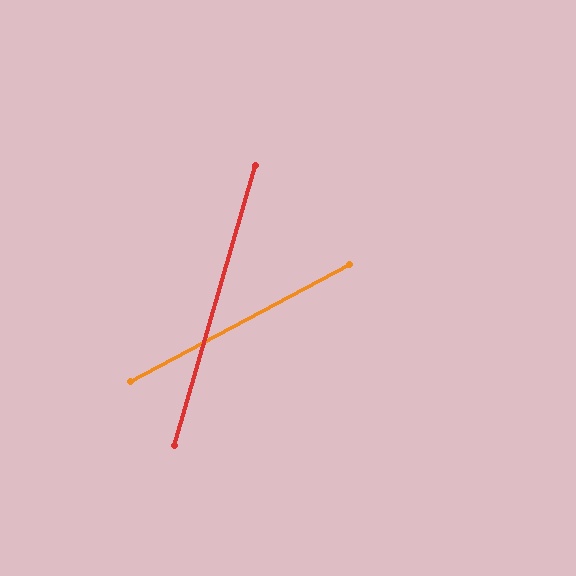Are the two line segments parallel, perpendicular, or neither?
Neither parallel nor perpendicular — they differ by about 46°.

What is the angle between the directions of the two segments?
Approximately 46 degrees.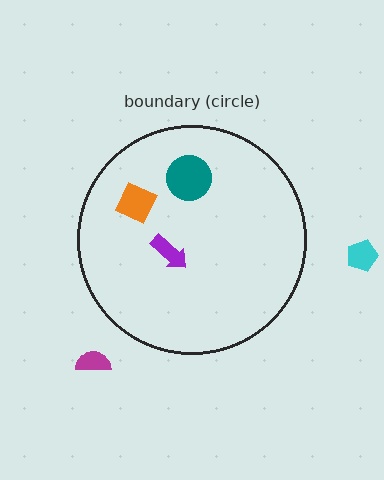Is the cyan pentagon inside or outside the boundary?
Outside.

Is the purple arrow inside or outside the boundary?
Inside.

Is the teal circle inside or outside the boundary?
Inside.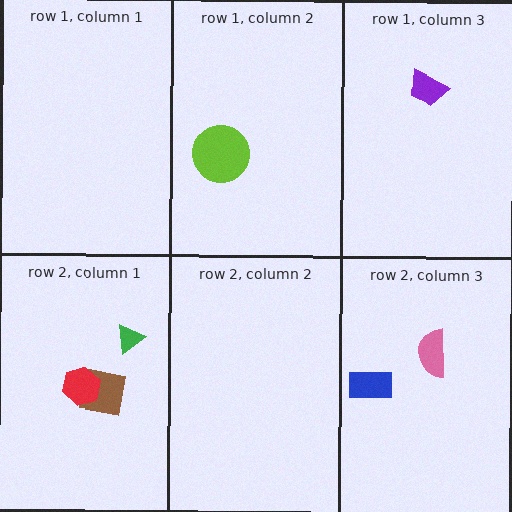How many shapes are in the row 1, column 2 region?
1.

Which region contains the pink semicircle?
The row 2, column 3 region.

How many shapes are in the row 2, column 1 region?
3.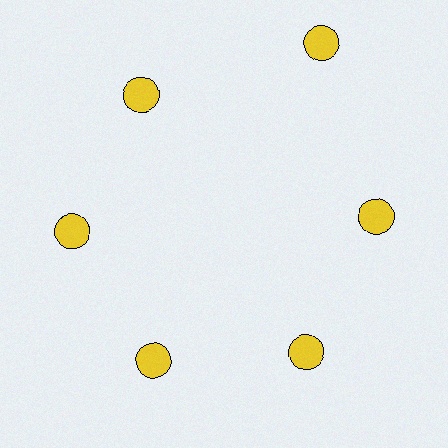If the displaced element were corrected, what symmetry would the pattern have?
It would have 6-fold rotational symmetry — the pattern would map onto itself every 60 degrees.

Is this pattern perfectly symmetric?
No. The 6 yellow circles are arranged in a ring, but one element near the 1 o'clock position is pushed outward from the center, breaking the 6-fold rotational symmetry.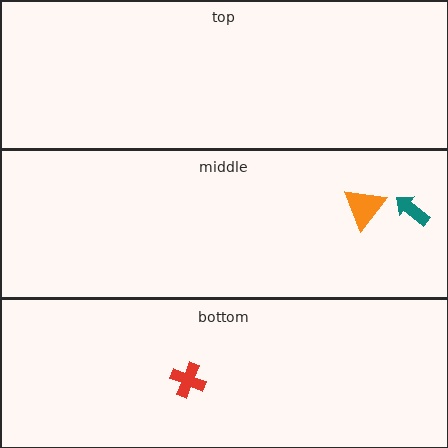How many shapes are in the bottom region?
1.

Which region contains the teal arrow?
The middle region.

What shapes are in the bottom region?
The red cross.